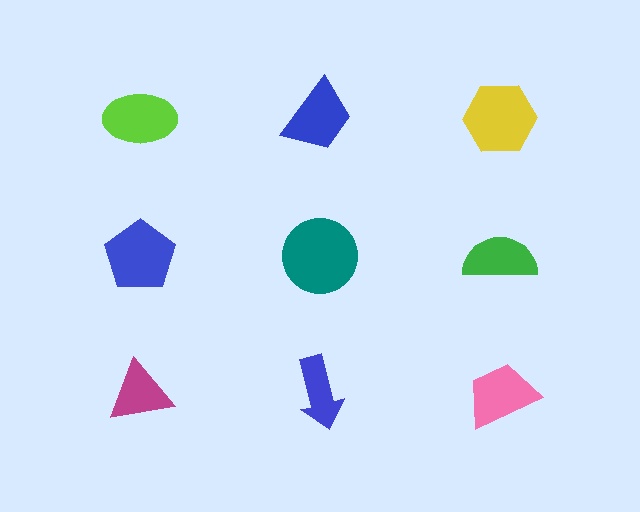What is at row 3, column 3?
A pink trapezoid.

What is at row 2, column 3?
A green semicircle.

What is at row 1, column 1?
A lime ellipse.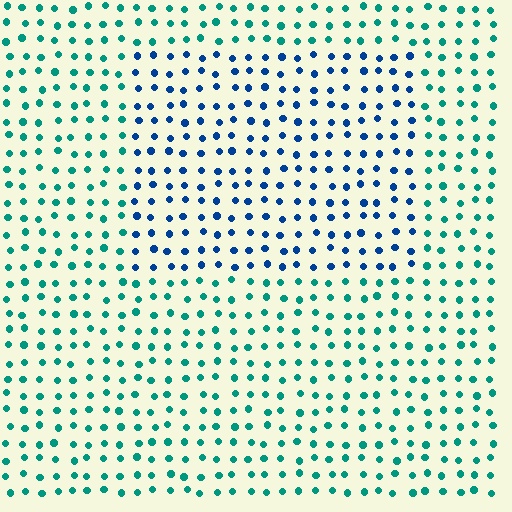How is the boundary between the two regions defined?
The boundary is defined purely by a slight shift in hue (about 45 degrees). Spacing, size, and orientation are identical on both sides.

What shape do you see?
I see a rectangle.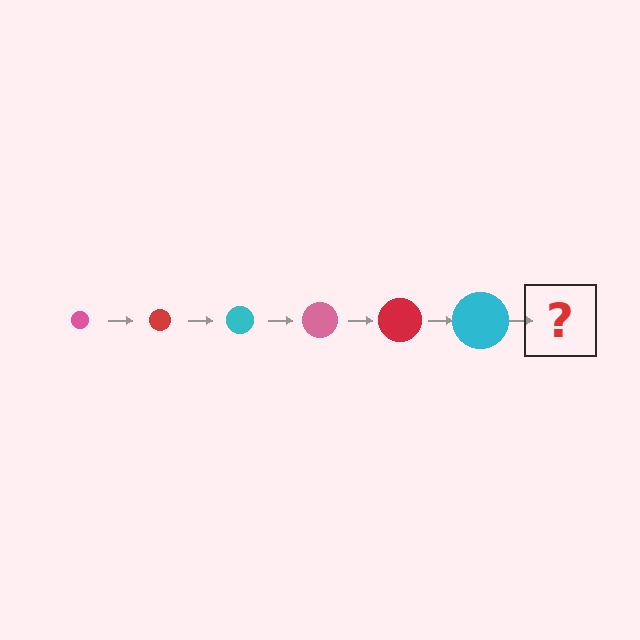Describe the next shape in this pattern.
It should be a pink circle, larger than the previous one.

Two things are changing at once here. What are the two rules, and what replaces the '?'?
The two rules are that the circle grows larger each step and the color cycles through pink, red, and cyan. The '?' should be a pink circle, larger than the previous one.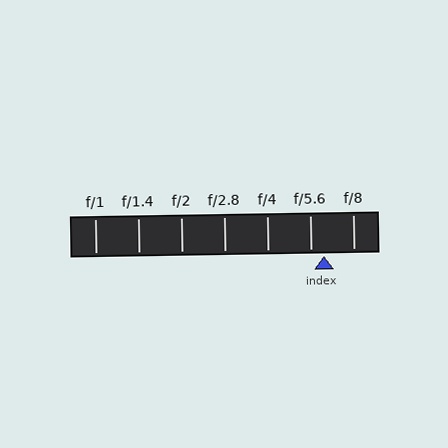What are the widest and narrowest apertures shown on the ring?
The widest aperture shown is f/1 and the narrowest is f/8.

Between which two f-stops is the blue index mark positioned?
The index mark is between f/5.6 and f/8.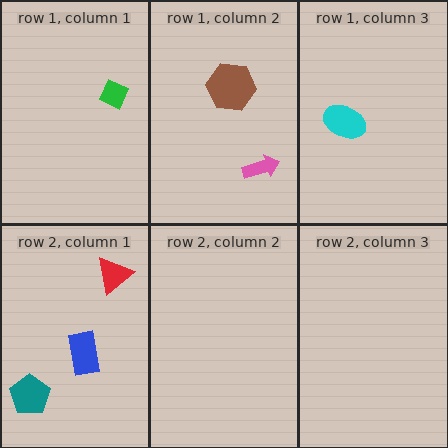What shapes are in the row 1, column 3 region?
The cyan ellipse.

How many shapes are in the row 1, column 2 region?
2.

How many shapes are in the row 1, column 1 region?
1.